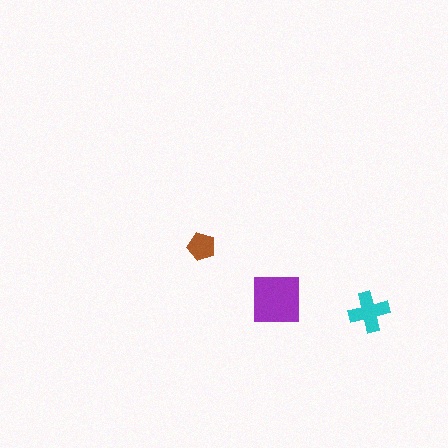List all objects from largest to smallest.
The purple square, the cyan cross, the brown pentagon.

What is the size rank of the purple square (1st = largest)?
1st.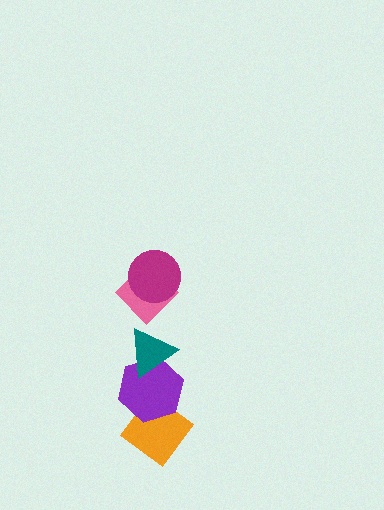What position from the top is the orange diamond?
The orange diamond is 5th from the top.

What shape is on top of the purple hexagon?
The teal triangle is on top of the purple hexagon.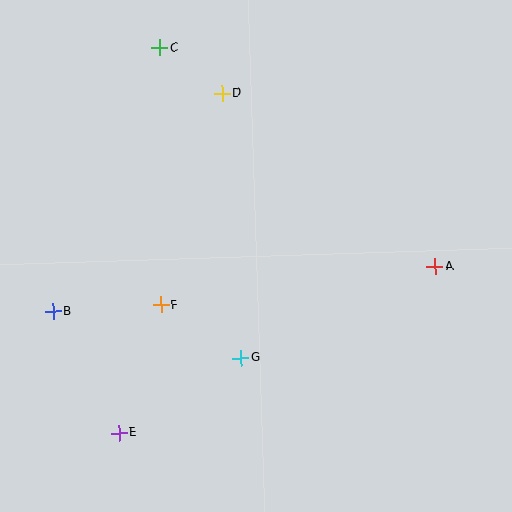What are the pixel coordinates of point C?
Point C is at (160, 48).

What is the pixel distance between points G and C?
The distance between G and C is 320 pixels.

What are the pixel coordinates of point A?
Point A is at (435, 267).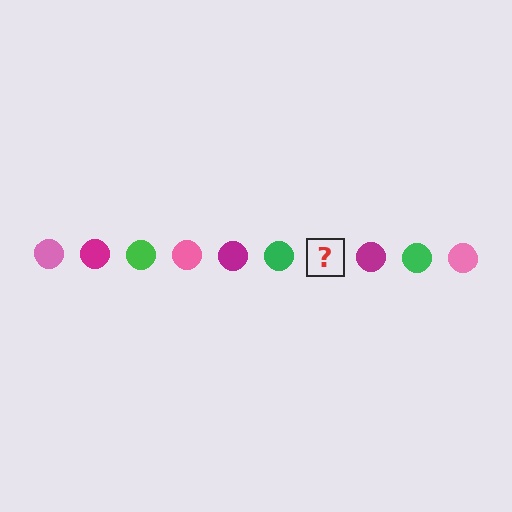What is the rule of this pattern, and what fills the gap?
The rule is that the pattern cycles through pink, magenta, green circles. The gap should be filled with a pink circle.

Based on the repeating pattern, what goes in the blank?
The blank should be a pink circle.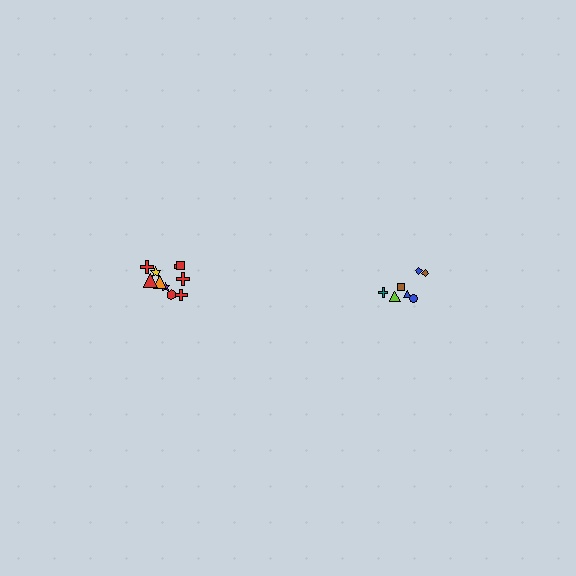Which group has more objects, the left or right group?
The left group.